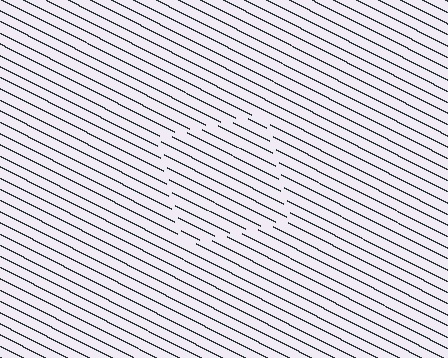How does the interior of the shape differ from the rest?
The interior of the shape contains the same grating, shifted by half a period — the contour is defined by the phase discontinuity where line-ends from the inner and outer gratings abut.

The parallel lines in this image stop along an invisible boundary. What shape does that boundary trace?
An illusory square. The interior of the shape contains the same grating, shifted by half a period — the contour is defined by the phase discontinuity where line-ends from the inner and outer gratings abut.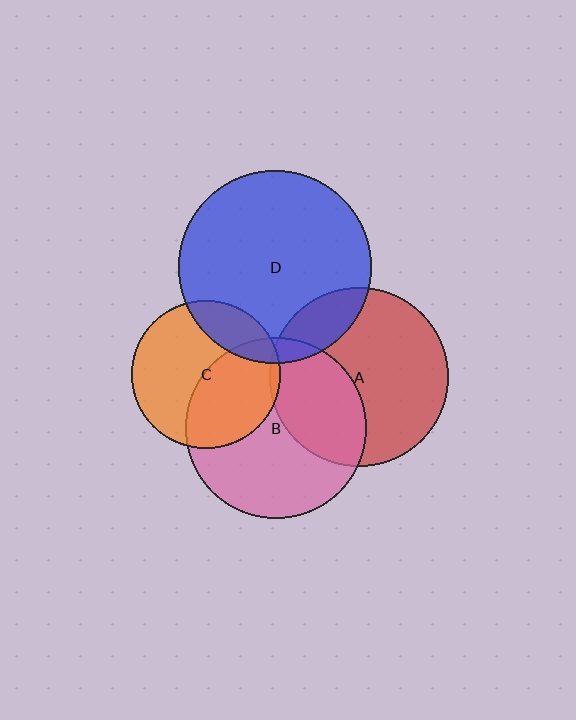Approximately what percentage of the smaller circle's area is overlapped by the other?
Approximately 35%.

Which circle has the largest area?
Circle D (blue).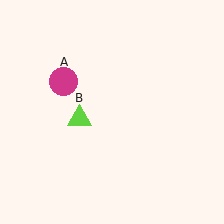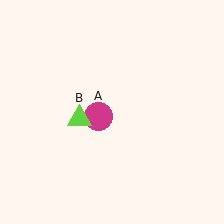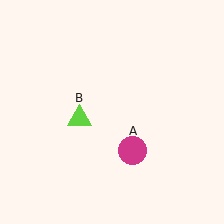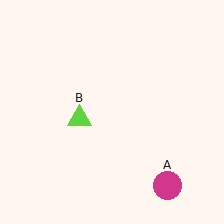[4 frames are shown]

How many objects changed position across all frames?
1 object changed position: magenta circle (object A).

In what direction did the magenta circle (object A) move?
The magenta circle (object A) moved down and to the right.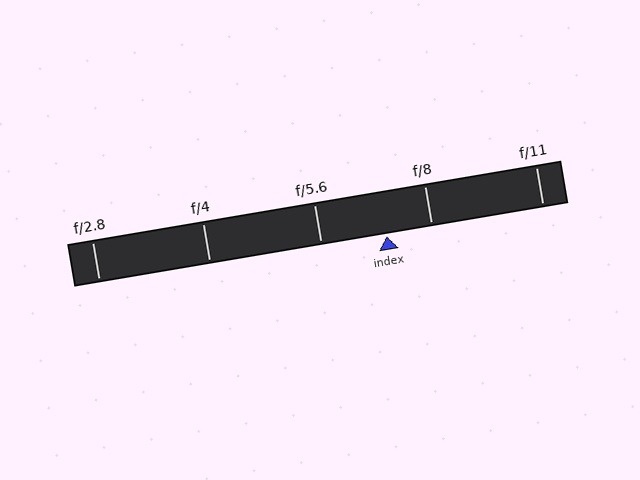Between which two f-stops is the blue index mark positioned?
The index mark is between f/5.6 and f/8.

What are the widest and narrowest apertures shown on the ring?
The widest aperture shown is f/2.8 and the narrowest is f/11.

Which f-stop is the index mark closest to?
The index mark is closest to f/8.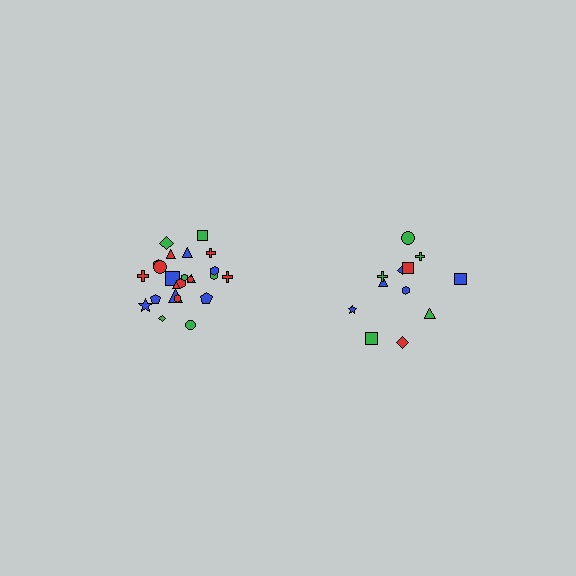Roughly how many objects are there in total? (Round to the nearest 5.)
Roughly 35 objects in total.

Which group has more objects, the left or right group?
The left group.